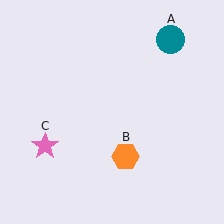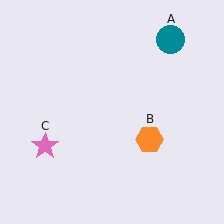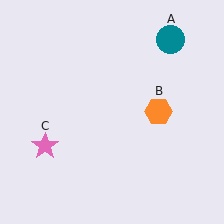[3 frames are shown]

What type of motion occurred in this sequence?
The orange hexagon (object B) rotated counterclockwise around the center of the scene.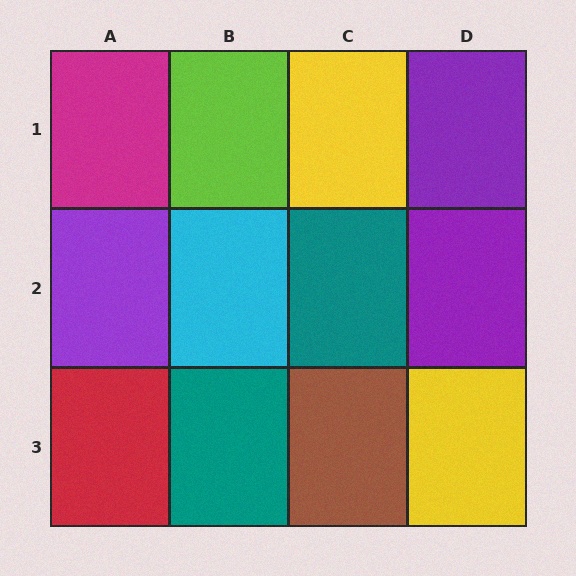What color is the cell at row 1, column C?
Yellow.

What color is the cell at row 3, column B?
Teal.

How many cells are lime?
1 cell is lime.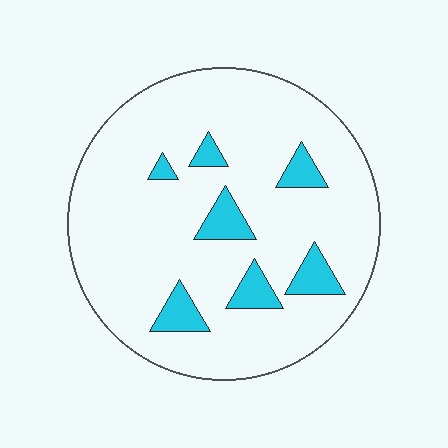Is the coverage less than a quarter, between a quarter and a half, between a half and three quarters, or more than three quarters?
Less than a quarter.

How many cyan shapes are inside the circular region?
7.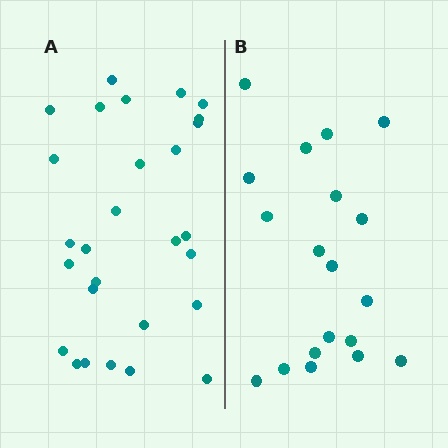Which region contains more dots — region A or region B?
Region A (the left region) has more dots.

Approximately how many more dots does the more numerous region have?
Region A has roughly 8 or so more dots than region B.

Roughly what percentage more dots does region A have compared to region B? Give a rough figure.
About 45% more.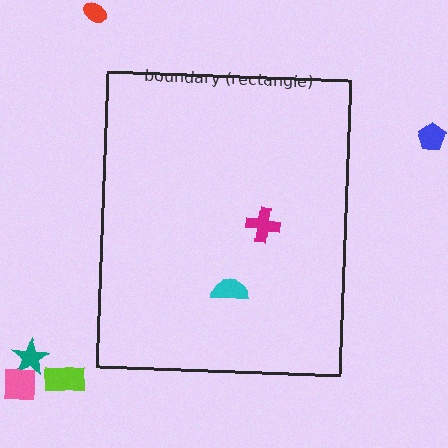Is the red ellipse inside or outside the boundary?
Outside.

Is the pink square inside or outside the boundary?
Outside.